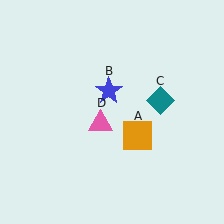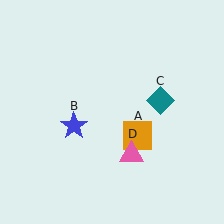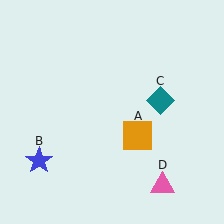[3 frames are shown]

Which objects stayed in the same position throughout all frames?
Orange square (object A) and teal diamond (object C) remained stationary.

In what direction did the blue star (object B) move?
The blue star (object B) moved down and to the left.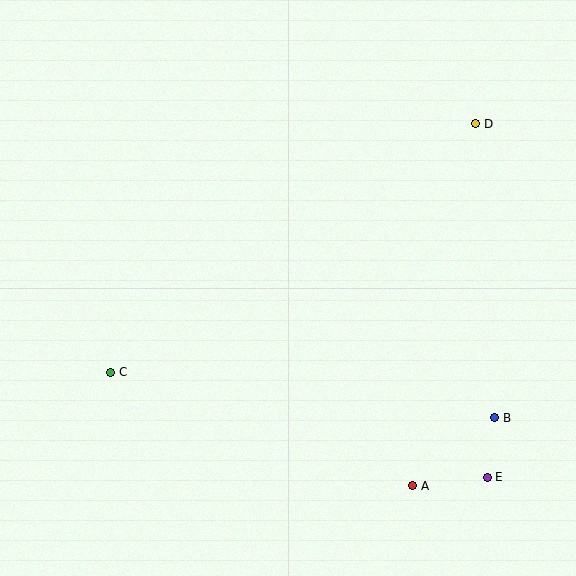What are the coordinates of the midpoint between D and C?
The midpoint between D and C is at (293, 248).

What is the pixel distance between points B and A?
The distance between B and A is 107 pixels.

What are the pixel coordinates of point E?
Point E is at (487, 477).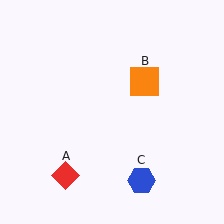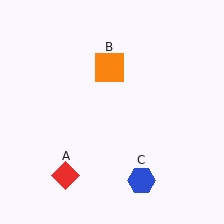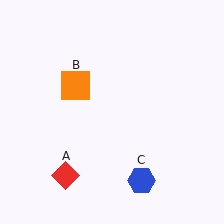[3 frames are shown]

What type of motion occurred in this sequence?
The orange square (object B) rotated counterclockwise around the center of the scene.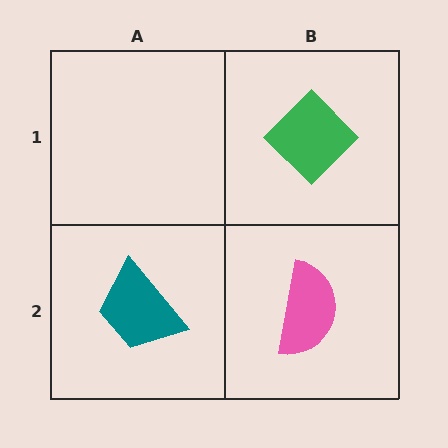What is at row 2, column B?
A pink semicircle.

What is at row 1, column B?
A green diamond.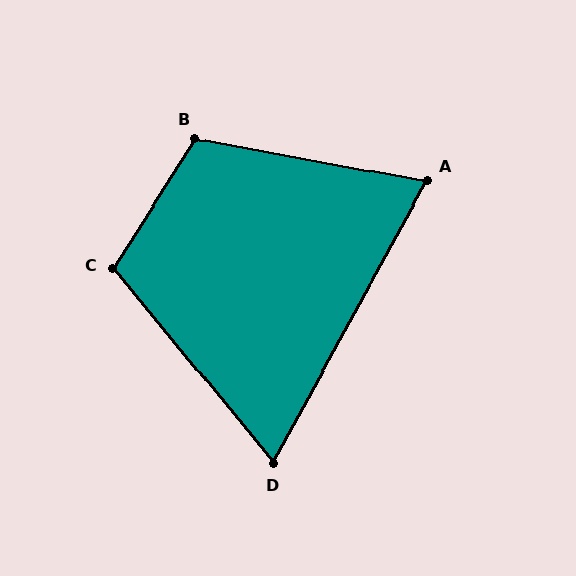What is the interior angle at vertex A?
Approximately 72 degrees (acute).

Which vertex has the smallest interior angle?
D, at approximately 68 degrees.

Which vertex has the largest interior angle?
B, at approximately 112 degrees.